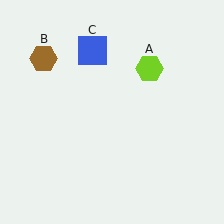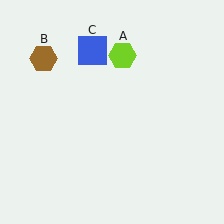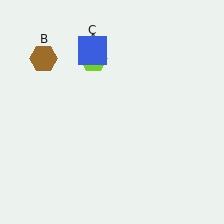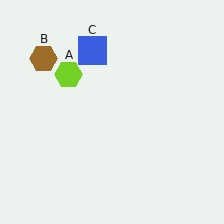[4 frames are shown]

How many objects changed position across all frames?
1 object changed position: lime hexagon (object A).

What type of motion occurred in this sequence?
The lime hexagon (object A) rotated counterclockwise around the center of the scene.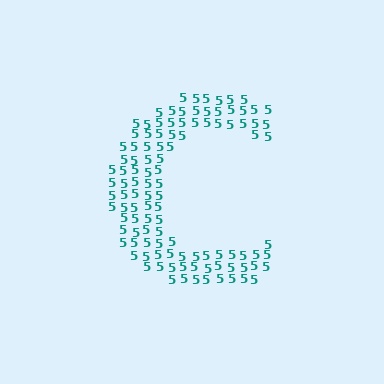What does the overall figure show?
The overall figure shows the letter C.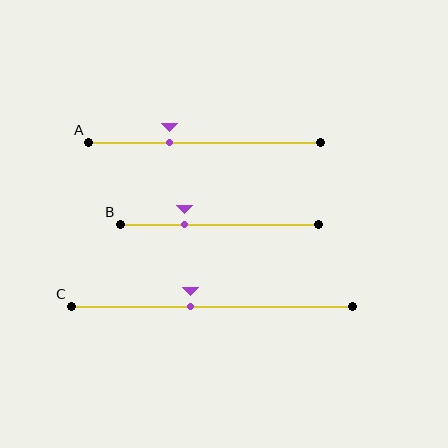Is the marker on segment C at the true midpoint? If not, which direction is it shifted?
No, the marker on segment C is shifted to the left by about 7% of the segment length.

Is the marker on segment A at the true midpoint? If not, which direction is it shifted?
No, the marker on segment A is shifted to the left by about 15% of the segment length.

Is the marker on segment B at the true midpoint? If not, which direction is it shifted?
No, the marker on segment B is shifted to the left by about 17% of the segment length.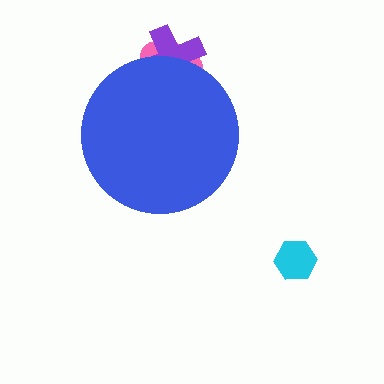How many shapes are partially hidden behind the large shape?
2 shapes are partially hidden.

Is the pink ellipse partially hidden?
Yes, the pink ellipse is partially hidden behind the blue circle.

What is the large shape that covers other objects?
A blue circle.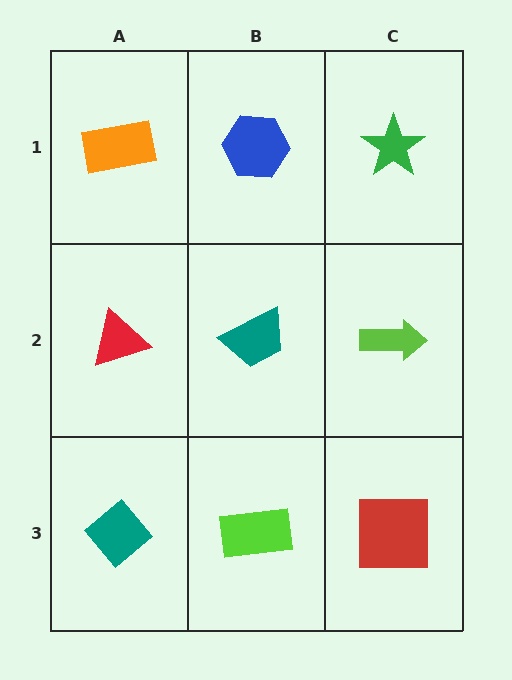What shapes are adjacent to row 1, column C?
A lime arrow (row 2, column C), a blue hexagon (row 1, column B).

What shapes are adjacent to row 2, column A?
An orange rectangle (row 1, column A), a teal diamond (row 3, column A), a teal trapezoid (row 2, column B).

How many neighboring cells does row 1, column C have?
2.